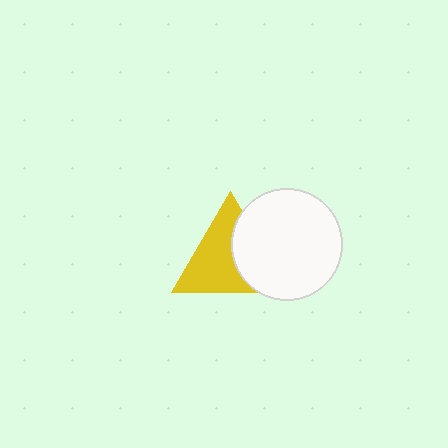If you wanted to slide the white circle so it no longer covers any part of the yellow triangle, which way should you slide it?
Slide it right — that is the most direct way to separate the two shapes.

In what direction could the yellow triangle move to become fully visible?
The yellow triangle could move left. That would shift it out from behind the white circle entirely.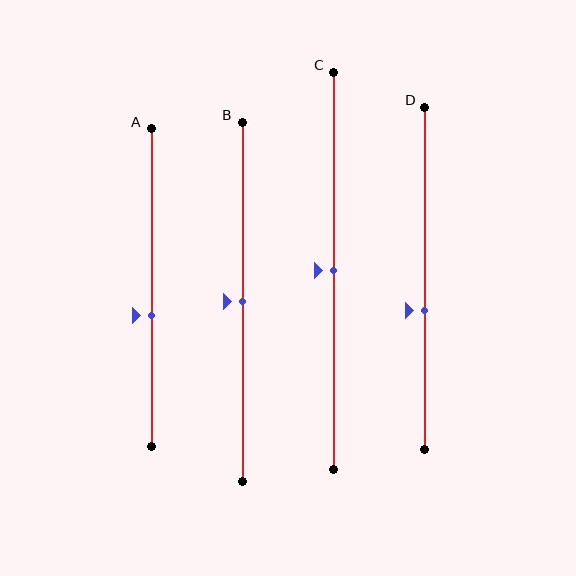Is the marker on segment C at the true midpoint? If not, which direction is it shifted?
Yes, the marker on segment C is at the true midpoint.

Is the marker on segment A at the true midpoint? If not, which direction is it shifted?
No, the marker on segment A is shifted downward by about 9% of the segment length.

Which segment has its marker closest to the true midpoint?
Segment B has its marker closest to the true midpoint.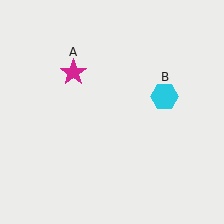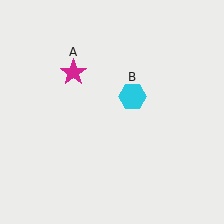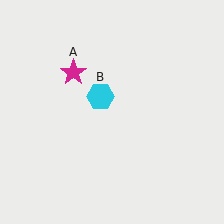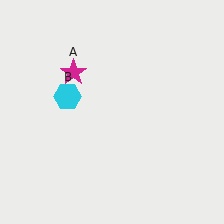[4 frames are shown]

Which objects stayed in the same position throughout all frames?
Magenta star (object A) remained stationary.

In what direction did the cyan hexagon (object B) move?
The cyan hexagon (object B) moved left.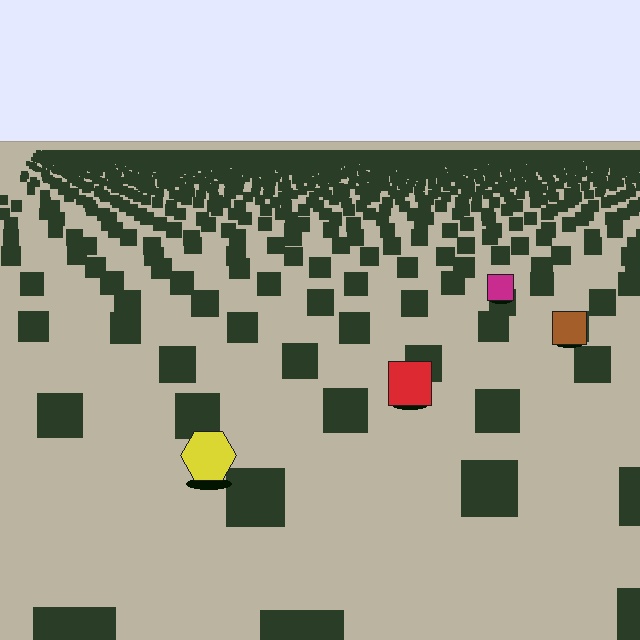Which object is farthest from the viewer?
The magenta square is farthest from the viewer. It appears smaller and the ground texture around it is denser.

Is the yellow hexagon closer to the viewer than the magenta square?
Yes. The yellow hexagon is closer — you can tell from the texture gradient: the ground texture is coarser near it.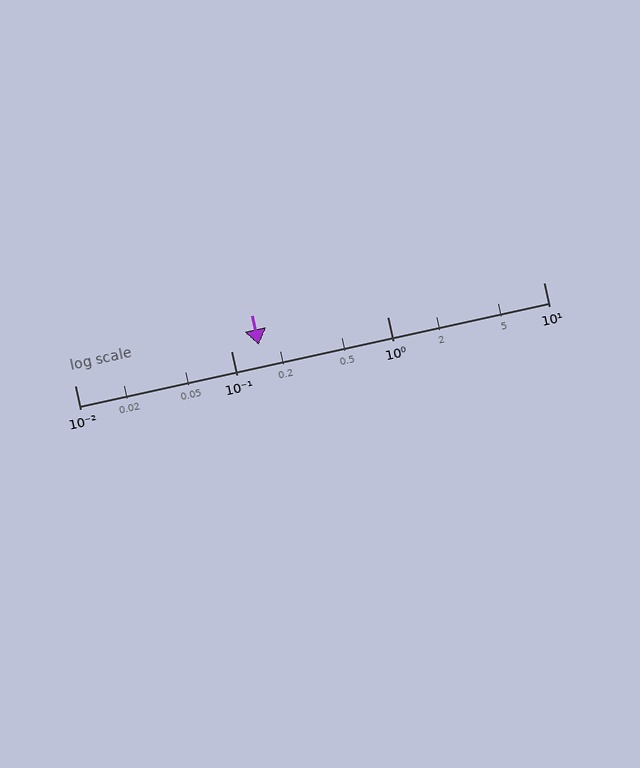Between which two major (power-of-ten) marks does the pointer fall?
The pointer is between 0.1 and 1.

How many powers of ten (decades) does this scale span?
The scale spans 3 decades, from 0.01 to 10.